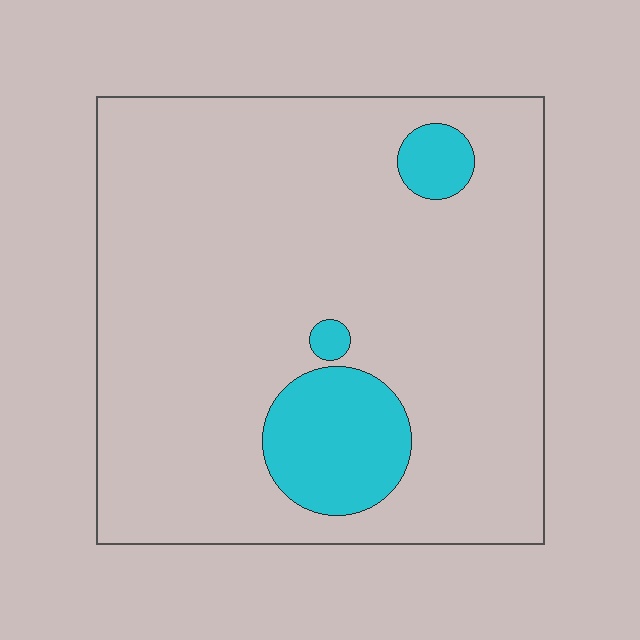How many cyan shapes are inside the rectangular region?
3.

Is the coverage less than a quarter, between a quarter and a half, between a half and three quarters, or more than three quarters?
Less than a quarter.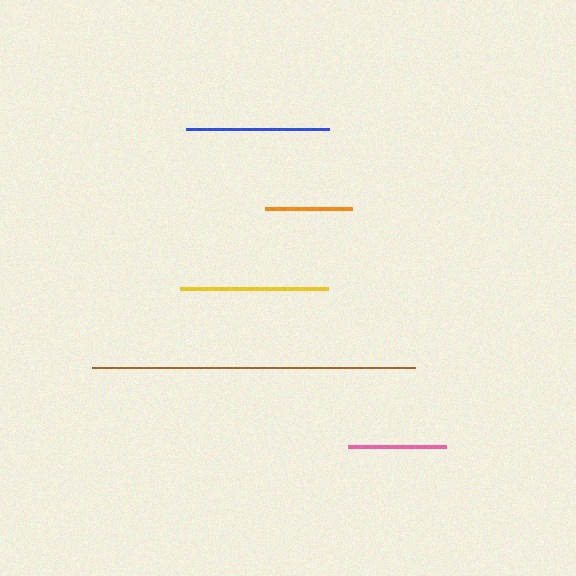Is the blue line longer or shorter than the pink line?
The blue line is longer than the pink line.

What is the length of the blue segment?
The blue segment is approximately 144 pixels long.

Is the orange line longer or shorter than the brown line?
The brown line is longer than the orange line.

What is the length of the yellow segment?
The yellow segment is approximately 148 pixels long.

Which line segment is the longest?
The brown line is the longest at approximately 323 pixels.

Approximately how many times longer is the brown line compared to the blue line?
The brown line is approximately 2.2 times the length of the blue line.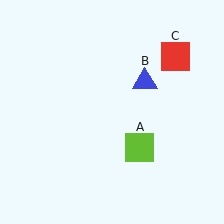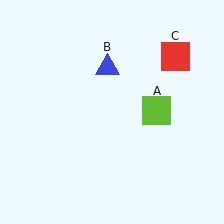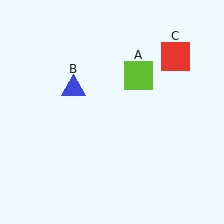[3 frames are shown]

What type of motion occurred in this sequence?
The lime square (object A), blue triangle (object B) rotated counterclockwise around the center of the scene.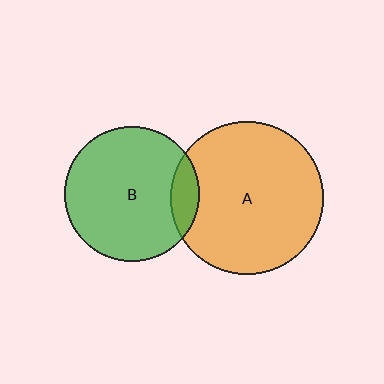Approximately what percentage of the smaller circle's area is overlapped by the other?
Approximately 10%.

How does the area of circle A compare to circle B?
Approximately 1.3 times.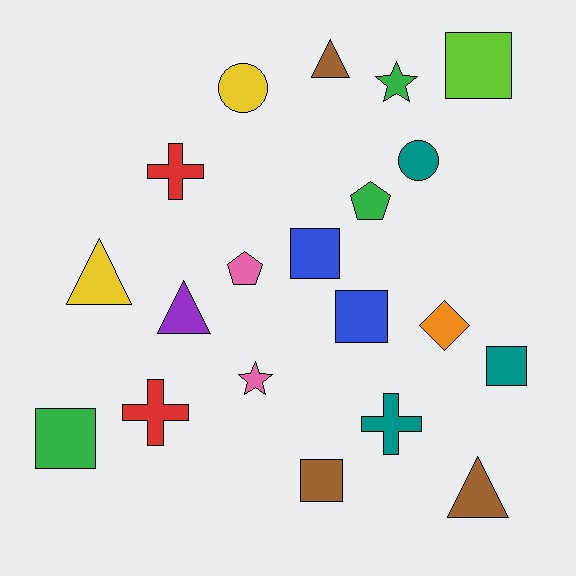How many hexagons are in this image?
There are no hexagons.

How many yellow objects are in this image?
There are 2 yellow objects.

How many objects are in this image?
There are 20 objects.